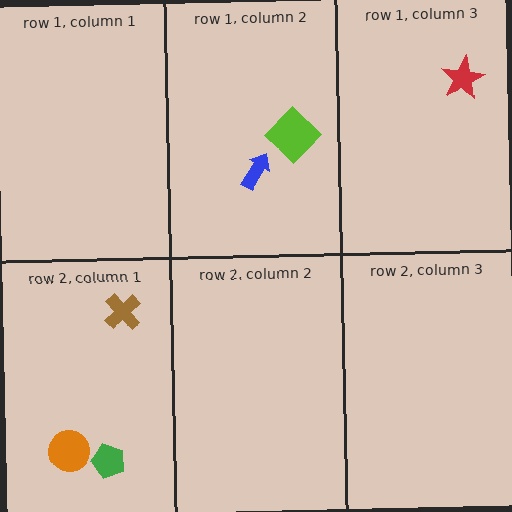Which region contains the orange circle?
The row 2, column 1 region.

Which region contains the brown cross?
The row 2, column 1 region.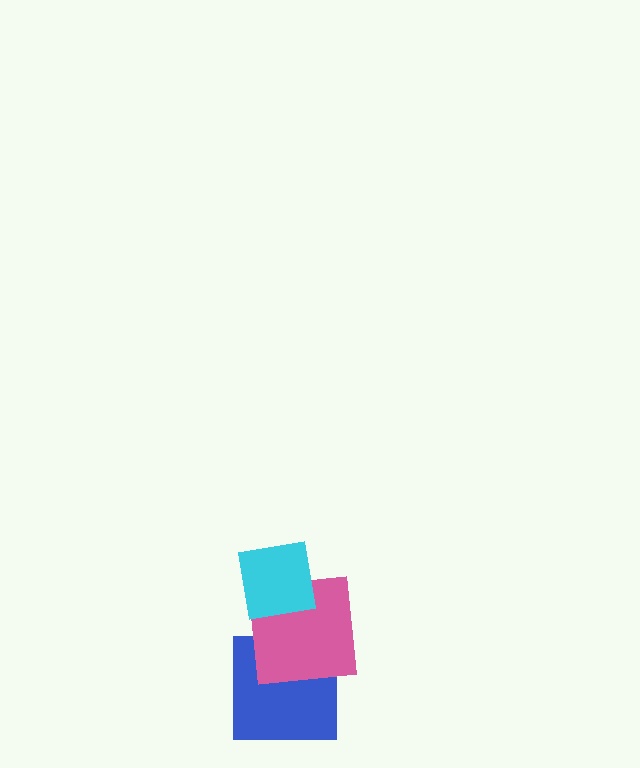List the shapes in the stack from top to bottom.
From top to bottom: the cyan square, the pink square, the blue square.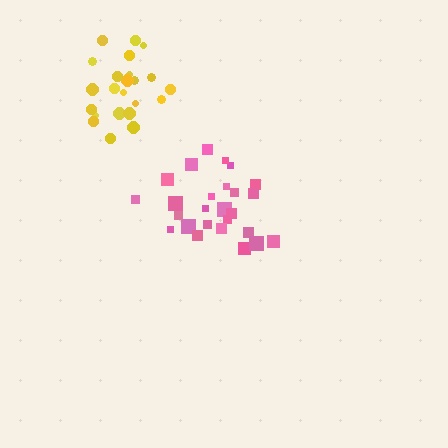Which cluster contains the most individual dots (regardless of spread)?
Pink (26).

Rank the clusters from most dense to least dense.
yellow, pink.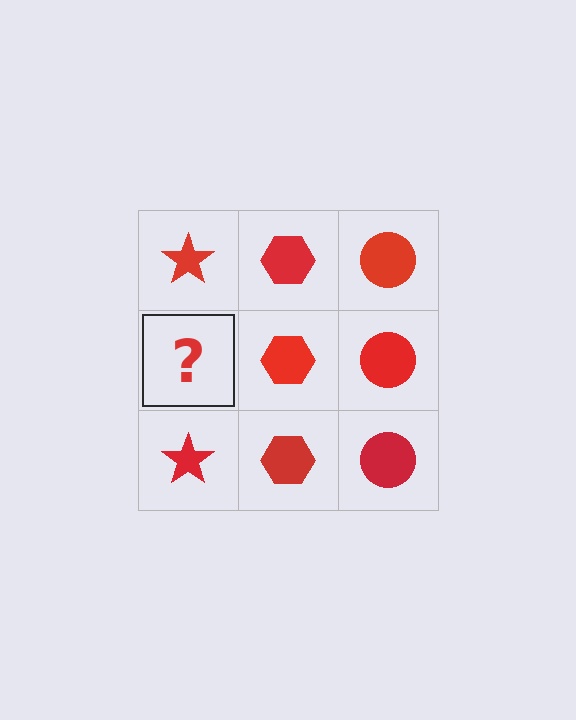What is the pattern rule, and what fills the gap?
The rule is that each column has a consistent shape. The gap should be filled with a red star.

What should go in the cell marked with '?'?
The missing cell should contain a red star.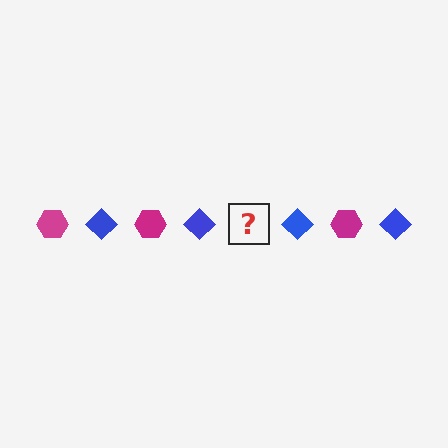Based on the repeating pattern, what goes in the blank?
The blank should be a magenta hexagon.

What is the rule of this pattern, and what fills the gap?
The rule is that the pattern alternates between magenta hexagon and blue diamond. The gap should be filled with a magenta hexagon.